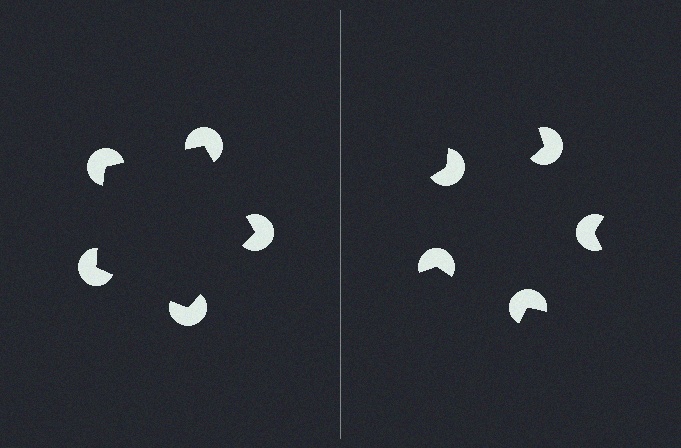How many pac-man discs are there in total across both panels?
10 — 5 on each side.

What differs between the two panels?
The pac-man discs are positioned identically on both sides; only the wedge orientations differ. On the left they align to a pentagon; on the right they are misaligned.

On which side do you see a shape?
An illusory pentagon appears on the left side. On the right side the wedge cuts are rotated, so no coherent shape forms.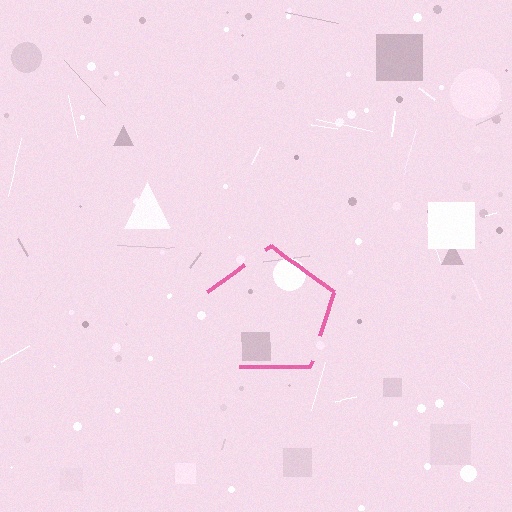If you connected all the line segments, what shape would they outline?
They would outline a pentagon.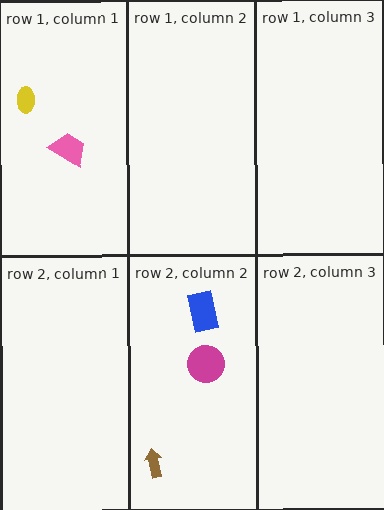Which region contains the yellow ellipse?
The row 1, column 1 region.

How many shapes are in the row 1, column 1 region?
2.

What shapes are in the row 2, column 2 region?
The blue rectangle, the brown arrow, the magenta circle.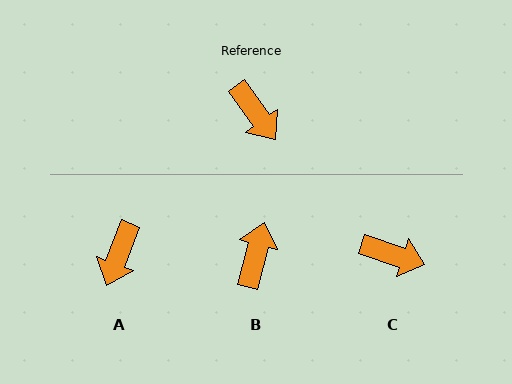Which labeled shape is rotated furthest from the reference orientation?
B, about 130 degrees away.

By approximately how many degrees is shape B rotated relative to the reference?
Approximately 130 degrees counter-clockwise.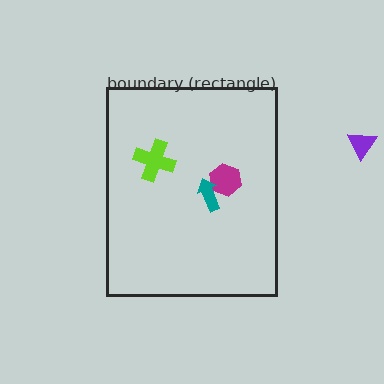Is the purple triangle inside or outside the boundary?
Outside.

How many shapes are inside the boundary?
3 inside, 1 outside.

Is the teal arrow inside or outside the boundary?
Inside.